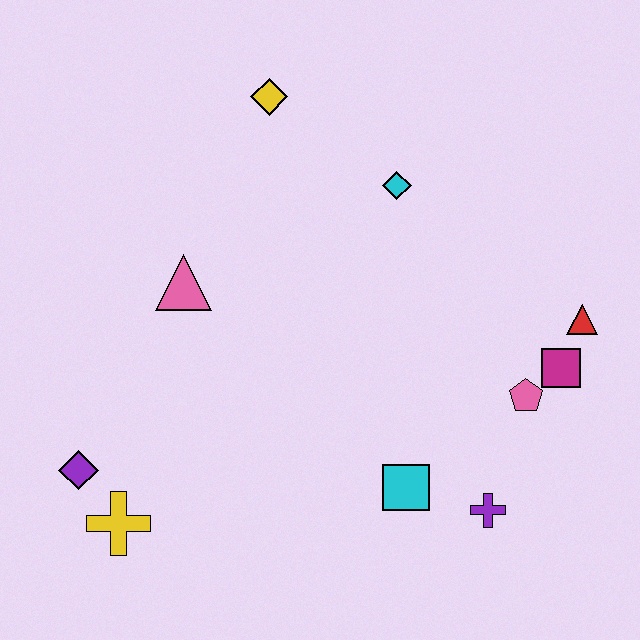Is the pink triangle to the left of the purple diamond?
No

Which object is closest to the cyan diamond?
The yellow diamond is closest to the cyan diamond.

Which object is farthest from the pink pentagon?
The purple diamond is farthest from the pink pentagon.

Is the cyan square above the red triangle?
No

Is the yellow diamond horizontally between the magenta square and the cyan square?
No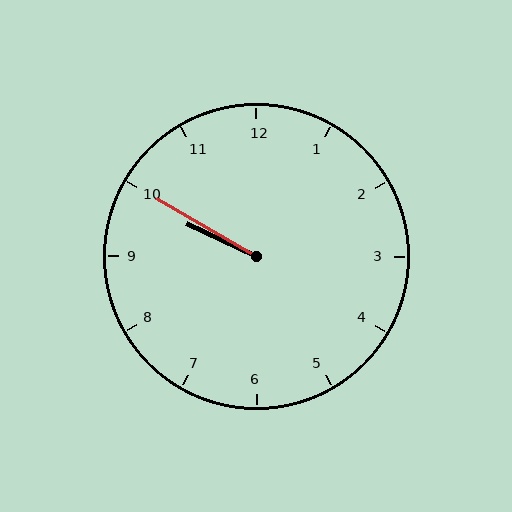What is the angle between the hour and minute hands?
Approximately 5 degrees.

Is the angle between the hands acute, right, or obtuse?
It is acute.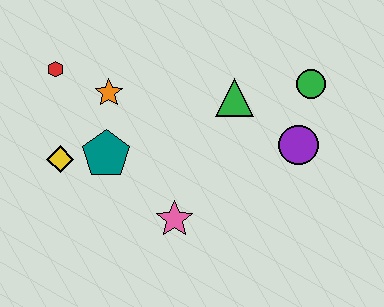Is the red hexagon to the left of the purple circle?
Yes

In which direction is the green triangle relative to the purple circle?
The green triangle is to the left of the purple circle.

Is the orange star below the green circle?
Yes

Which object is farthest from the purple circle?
The red hexagon is farthest from the purple circle.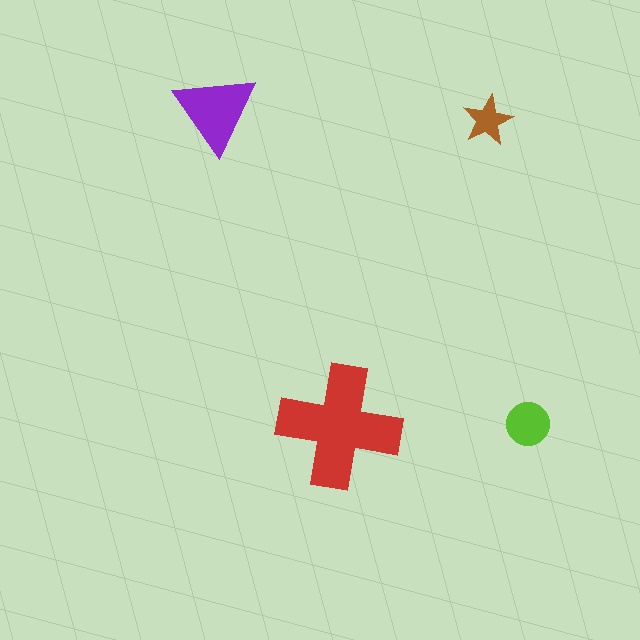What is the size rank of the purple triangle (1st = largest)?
2nd.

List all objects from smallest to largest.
The brown star, the lime circle, the purple triangle, the red cross.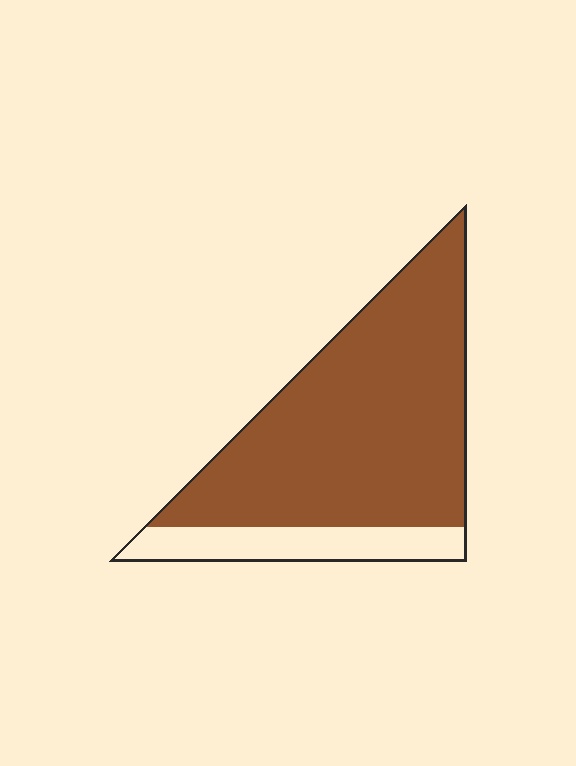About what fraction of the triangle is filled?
About four fifths (4/5).